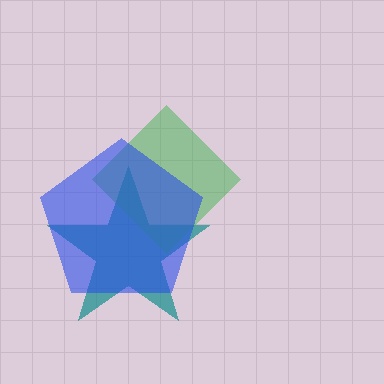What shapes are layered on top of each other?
The layered shapes are: a teal star, a green diamond, a blue pentagon.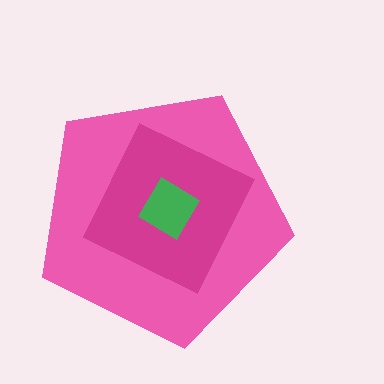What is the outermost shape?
The pink pentagon.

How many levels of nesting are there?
3.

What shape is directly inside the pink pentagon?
The magenta diamond.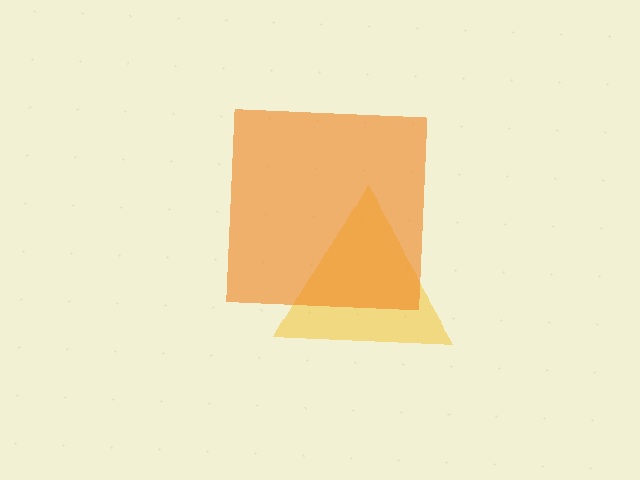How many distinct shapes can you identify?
There are 2 distinct shapes: a yellow triangle, an orange square.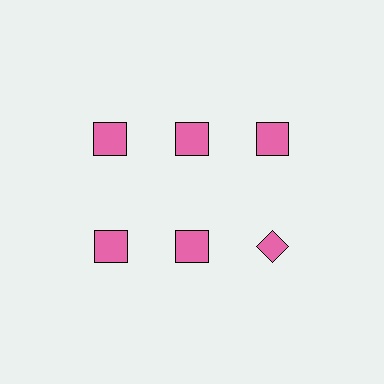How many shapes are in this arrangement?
There are 6 shapes arranged in a grid pattern.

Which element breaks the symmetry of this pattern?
The pink diamond in the second row, center column breaks the symmetry. All other shapes are pink squares.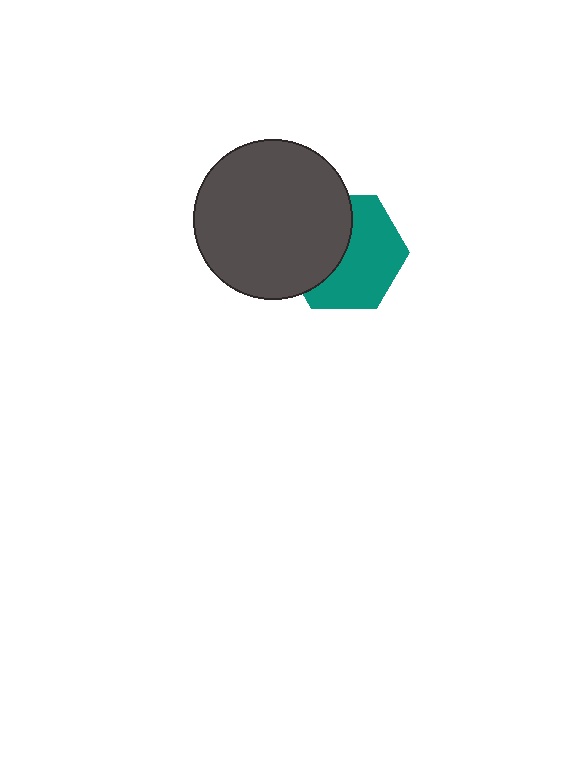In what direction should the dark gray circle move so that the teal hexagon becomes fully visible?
The dark gray circle should move left. That is the shortest direction to clear the overlap and leave the teal hexagon fully visible.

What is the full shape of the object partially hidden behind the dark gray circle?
The partially hidden object is a teal hexagon.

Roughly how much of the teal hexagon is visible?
About half of it is visible (roughly 57%).